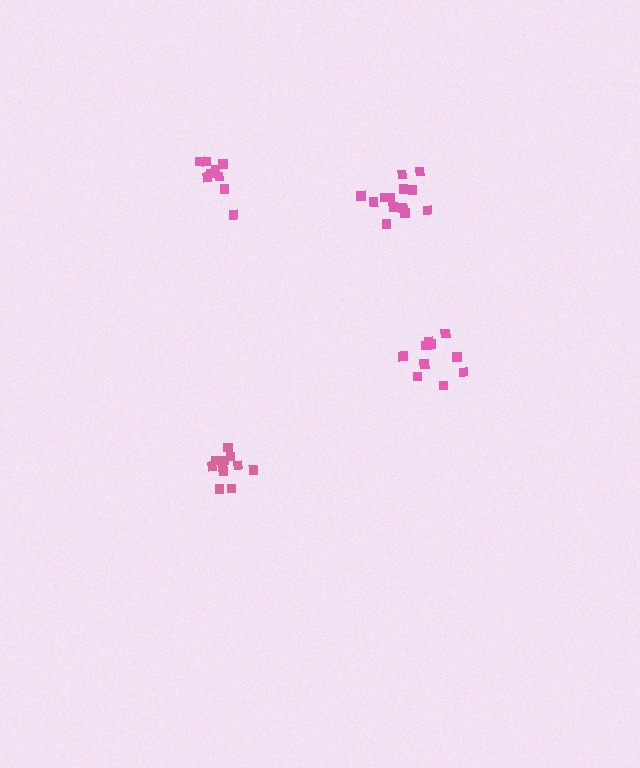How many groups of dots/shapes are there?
There are 4 groups.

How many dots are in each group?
Group 1: 11 dots, Group 2: 9 dots, Group 3: 11 dots, Group 4: 13 dots (44 total).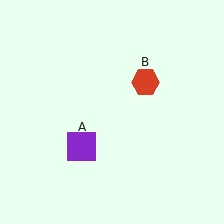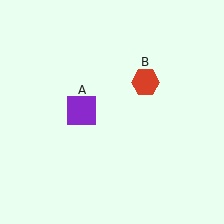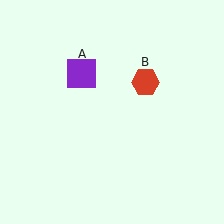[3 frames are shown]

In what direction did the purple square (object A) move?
The purple square (object A) moved up.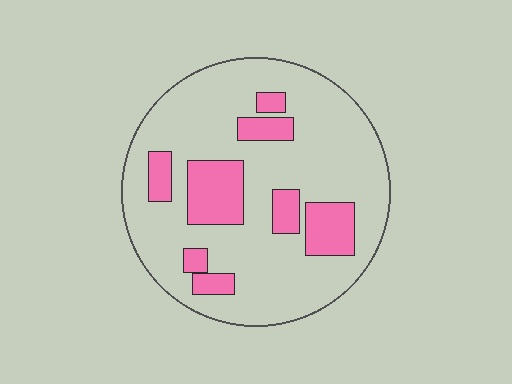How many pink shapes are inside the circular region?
8.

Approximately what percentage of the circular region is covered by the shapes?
Approximately 20%.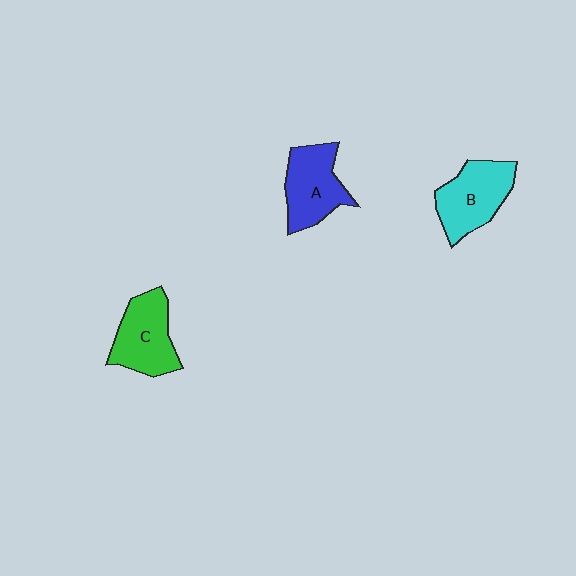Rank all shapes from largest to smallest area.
From largest to smallest: B (cyan), C (green), A (blue).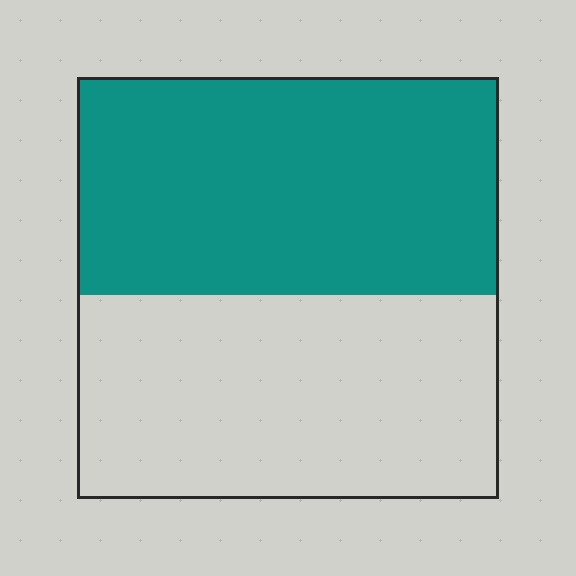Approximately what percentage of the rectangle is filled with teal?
Approximately 50%.